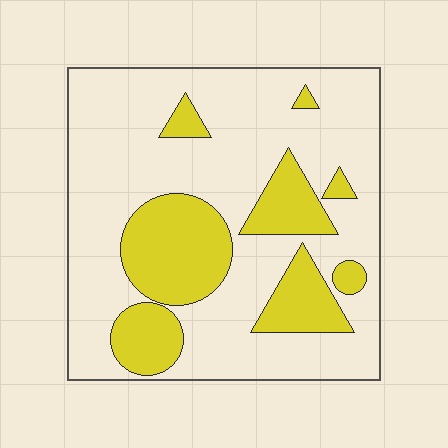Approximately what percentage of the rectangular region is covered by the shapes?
Approximately 25%.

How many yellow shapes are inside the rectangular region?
8.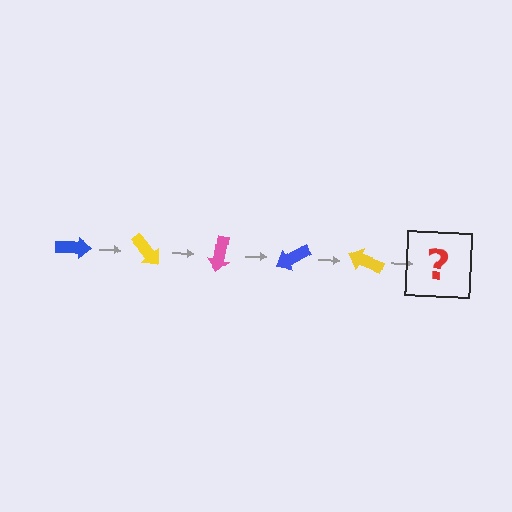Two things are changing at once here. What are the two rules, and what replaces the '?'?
The two rules are that it rotates 50 degrees each step and the color cycles through blue, yellow, and pink. The '?' should be a pink arrow, rotated 250 degrees from the start.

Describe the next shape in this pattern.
It should be a pink arrow, rotated 250 degrees from the start.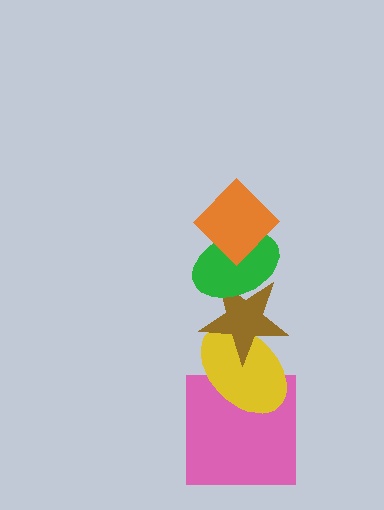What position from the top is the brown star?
The brown star is 3rd from the top.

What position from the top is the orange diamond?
The orange diamond is 1st from the top.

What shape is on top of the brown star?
The green ellipse is on top of the brown star.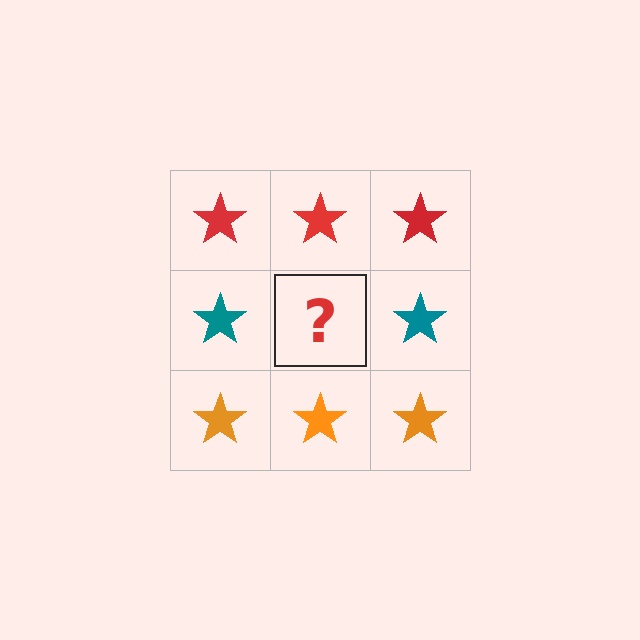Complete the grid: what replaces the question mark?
The question mark should be replaced with a teal star.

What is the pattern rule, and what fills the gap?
The rule is that each row has a consistent color. The gap should be filled with a teal star.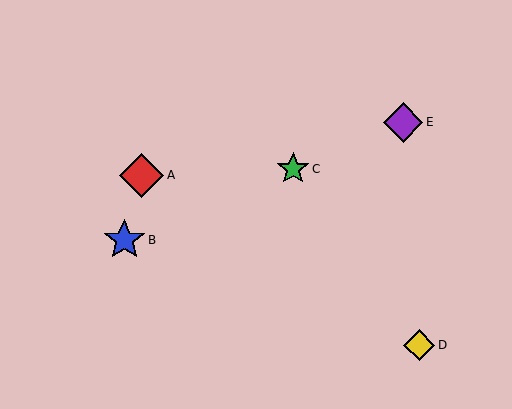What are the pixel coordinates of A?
Object A is at (142, 175).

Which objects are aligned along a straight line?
Objects B, C, E are aligned along a straight line.